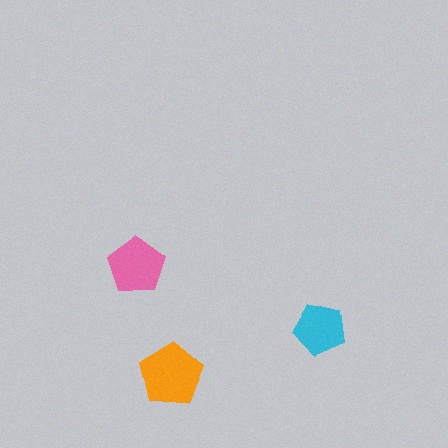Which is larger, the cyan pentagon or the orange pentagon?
The orange one.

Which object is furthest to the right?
The cyan pentagon is rightmost.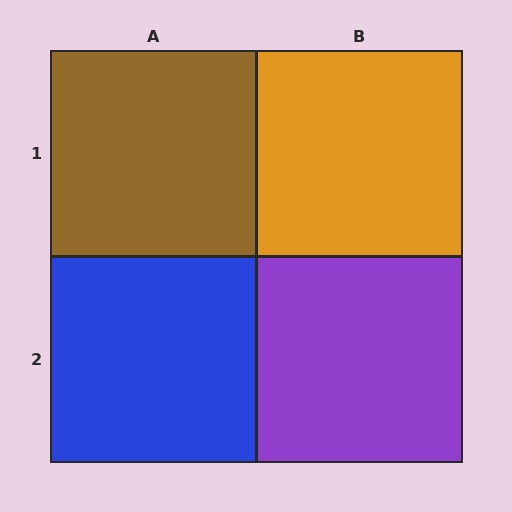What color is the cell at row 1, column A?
Brown.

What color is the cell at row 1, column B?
Orange.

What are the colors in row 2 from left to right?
Blue, purple.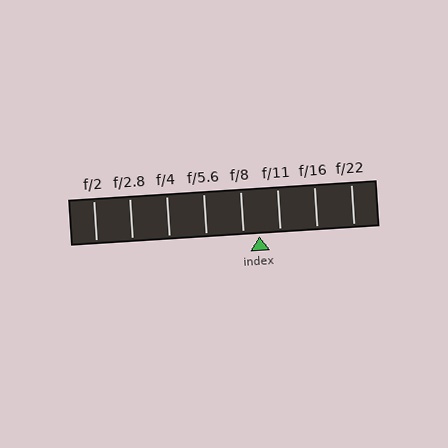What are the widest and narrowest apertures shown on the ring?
The widest aperture shown is f/2 and the narrowest is f/22.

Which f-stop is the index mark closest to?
The index mark is closest to f/8.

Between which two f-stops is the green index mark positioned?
The index mark is between f/8 and f/11.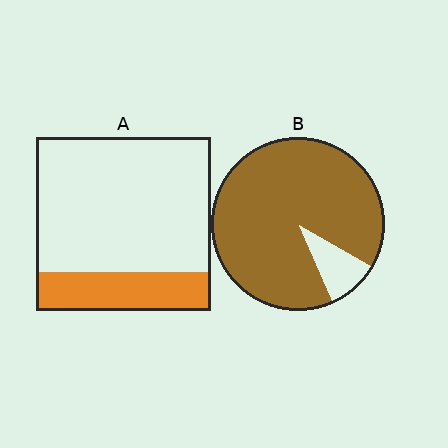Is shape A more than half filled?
No.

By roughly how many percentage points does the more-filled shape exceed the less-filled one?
By roughly 70 percentage points (B over A).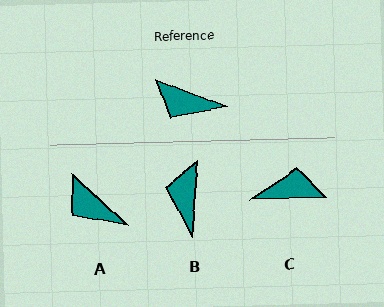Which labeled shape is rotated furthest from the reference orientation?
C, about 157 degrees away.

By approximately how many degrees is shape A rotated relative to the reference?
Approximately 22 degrees clockwise.